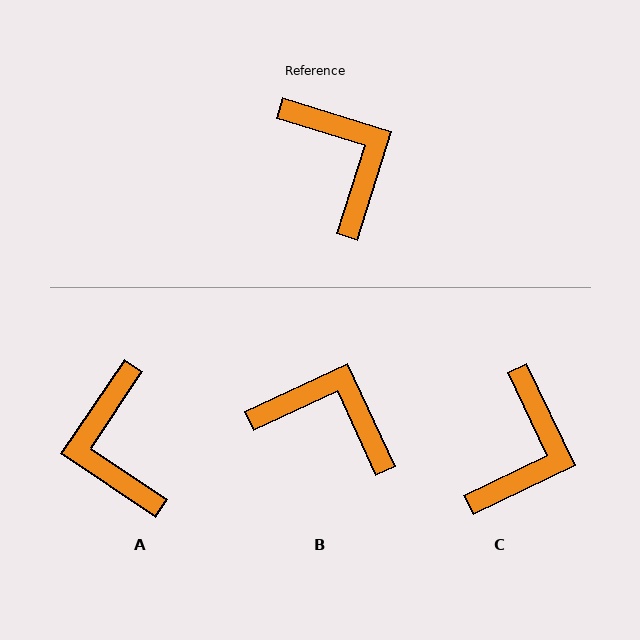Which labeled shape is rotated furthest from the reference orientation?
A, about 163 degrees away.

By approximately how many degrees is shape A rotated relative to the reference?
Approximately 163 degrees counter-clockwise.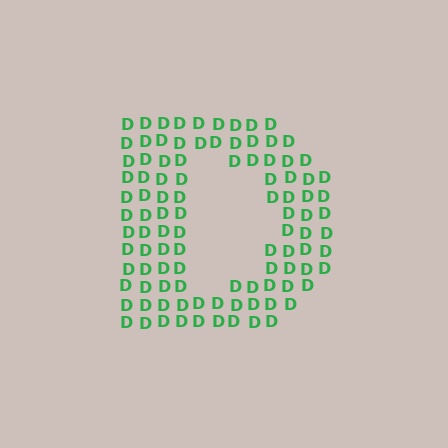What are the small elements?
The small elements are letter D's.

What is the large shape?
The large shape is the letter D.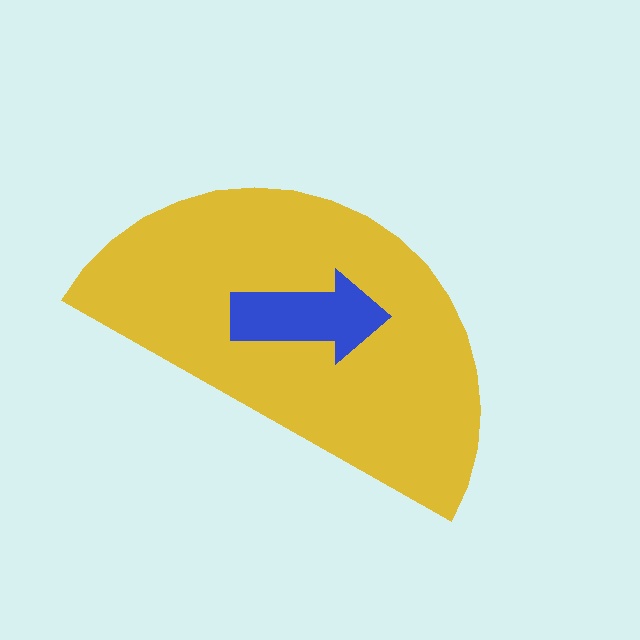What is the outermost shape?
The yellow semicircle.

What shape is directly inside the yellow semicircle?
The blue arrow.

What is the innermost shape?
The blue arrow.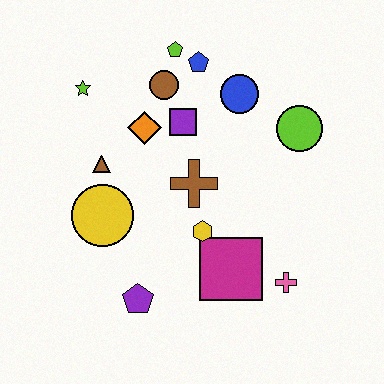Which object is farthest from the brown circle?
The pink cross is farthest from the brown circle.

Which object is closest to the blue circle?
The blue pentagon is closest to the blue circle.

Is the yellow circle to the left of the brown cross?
Yes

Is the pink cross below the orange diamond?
Yes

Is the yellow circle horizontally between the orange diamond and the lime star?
Yes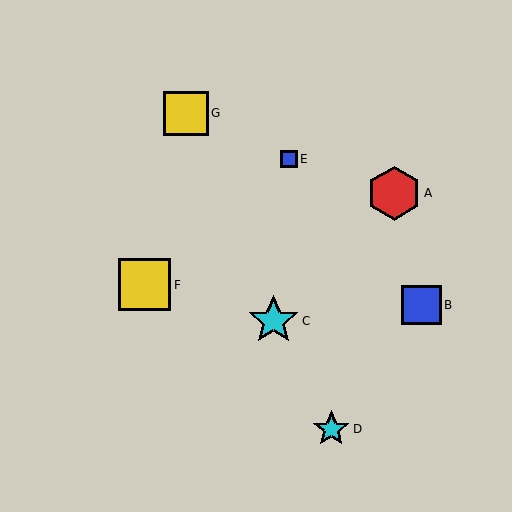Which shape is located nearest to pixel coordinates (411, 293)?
The blue square (labeled B) at (422, 305) is nearest to that location.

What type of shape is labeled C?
Shape C is a cyan star.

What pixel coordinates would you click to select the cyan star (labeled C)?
Click at (273, 321) to select the cyan star C.